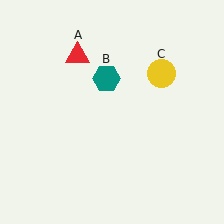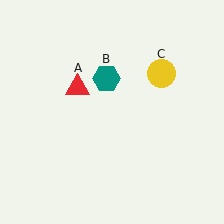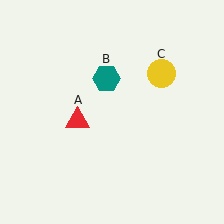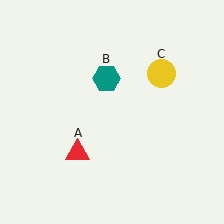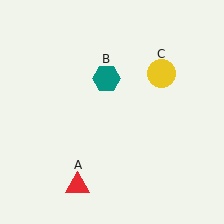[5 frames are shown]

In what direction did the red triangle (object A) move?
The red triangle (object A) moved down.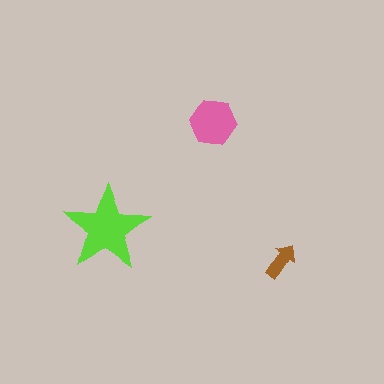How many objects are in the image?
There are 3 objects in the image.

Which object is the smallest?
The brown arrow.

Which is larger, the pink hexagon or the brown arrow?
The pink hexagon.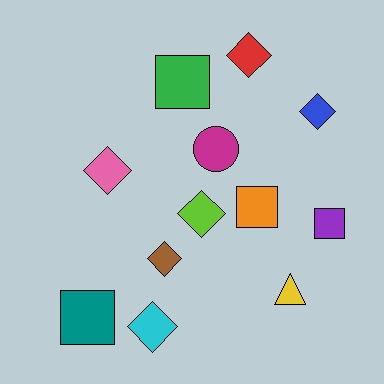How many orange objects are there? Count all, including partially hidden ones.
There is 1 orange object.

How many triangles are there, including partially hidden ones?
There is 1 triangle.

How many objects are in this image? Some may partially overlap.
There are 12 objects.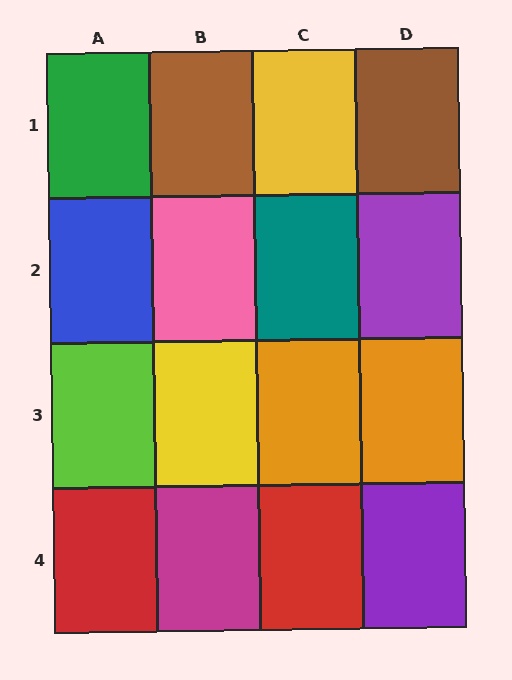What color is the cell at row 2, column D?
Purple.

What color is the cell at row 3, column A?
Lime.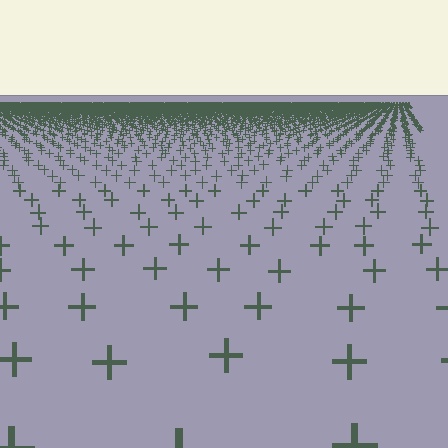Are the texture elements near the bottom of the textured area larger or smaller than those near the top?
Larger. Near the bottom, elements are closer to the viewer and appear at a bigger on-screen size.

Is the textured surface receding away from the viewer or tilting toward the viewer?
The surface is receding away from the viewer. Texture elements get smaller and denser toward the top.